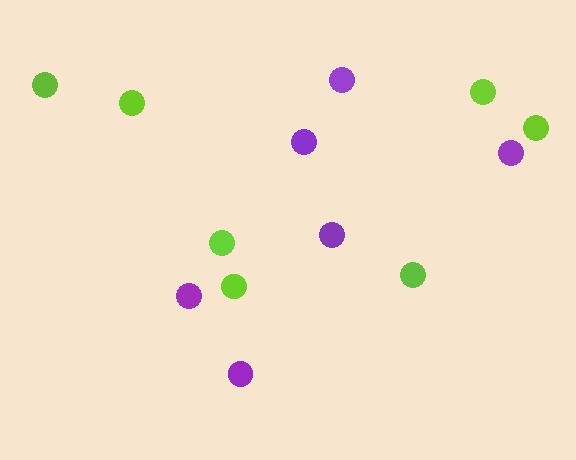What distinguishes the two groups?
There are 2 groups: one group of lime circles (7) and one group of purple circles (6).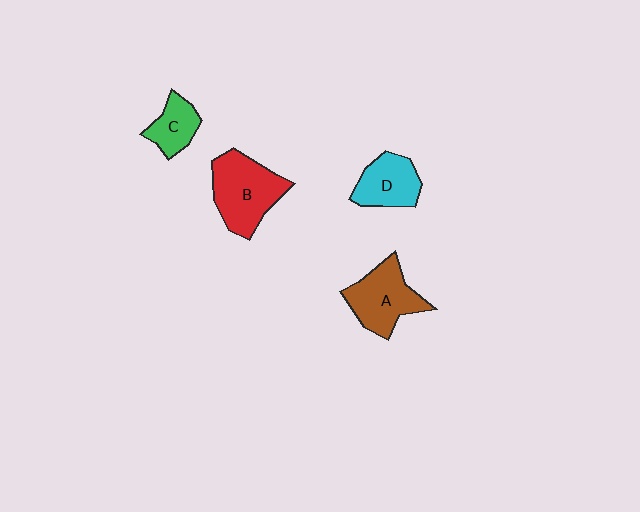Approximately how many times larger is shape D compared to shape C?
Approximately 1.4 times.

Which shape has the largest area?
Shape B (red).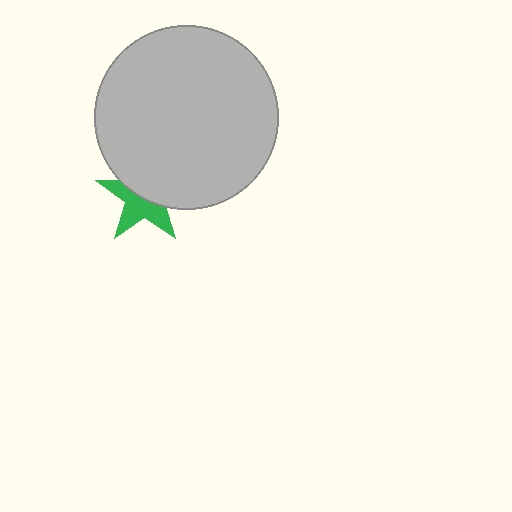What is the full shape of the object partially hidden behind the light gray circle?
The partially hidden object is a green star.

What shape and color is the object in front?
The object in front is a light gray circle.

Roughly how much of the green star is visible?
About half of it is visible (roughly 51%).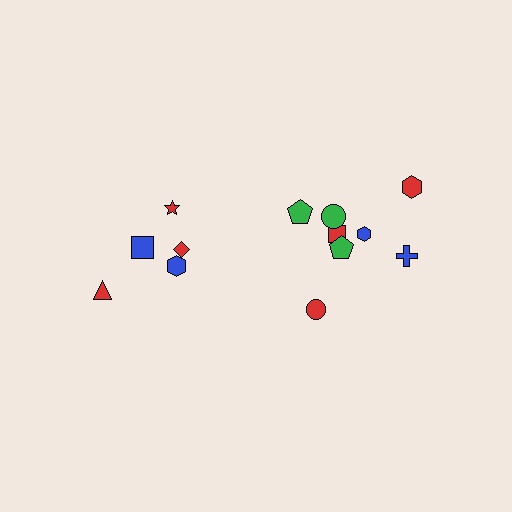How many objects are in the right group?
There are 8 objects.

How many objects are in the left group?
There are 5 objects.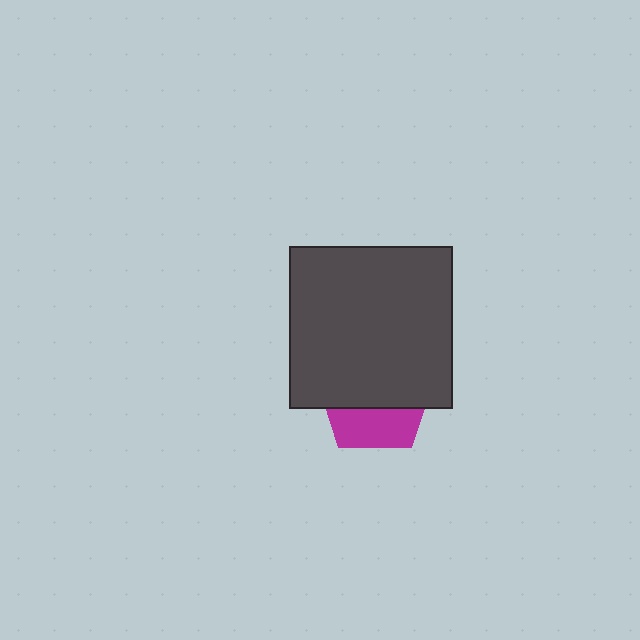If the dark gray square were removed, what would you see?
You would see the complete magenta pentagon.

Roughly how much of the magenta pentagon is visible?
A small part of it is visible (roughly 35%).